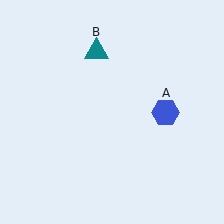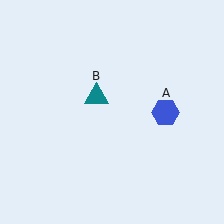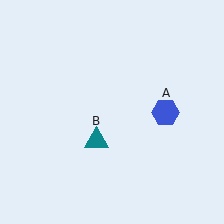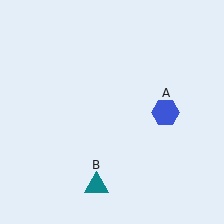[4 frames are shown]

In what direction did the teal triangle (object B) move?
The teal triangle (object B) moved down.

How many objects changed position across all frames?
1 object changed position: teal triangle (object B).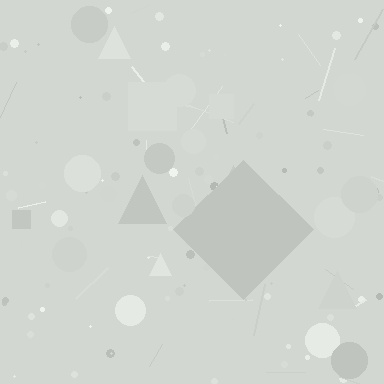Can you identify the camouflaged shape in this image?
The camouflaged shape is a diamond.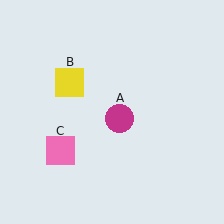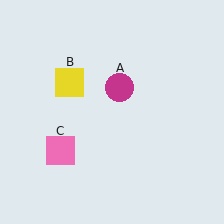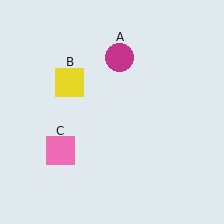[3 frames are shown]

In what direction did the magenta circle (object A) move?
The magenta circle (object A) moved up.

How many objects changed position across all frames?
1 object changed position: magenta circle (object A).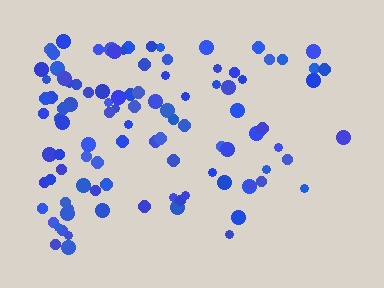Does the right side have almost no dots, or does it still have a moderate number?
Still a moderate number, just noticeably fewer than the left.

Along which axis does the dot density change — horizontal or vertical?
Horizontal.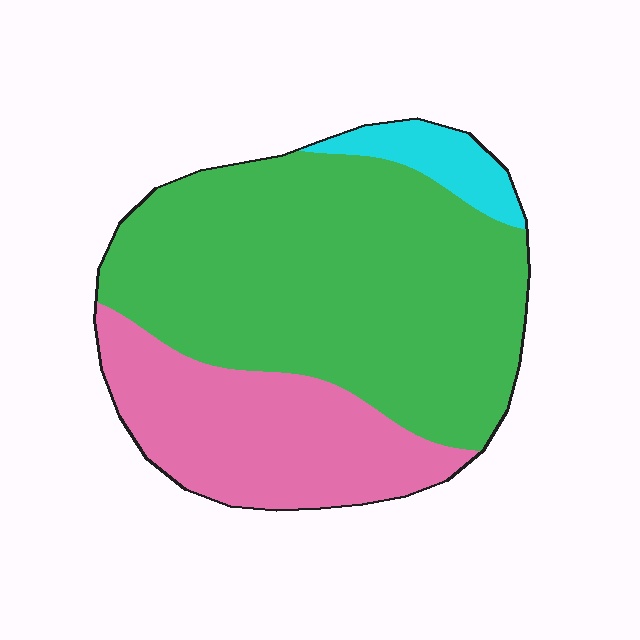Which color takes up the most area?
Green, at roughly 65%.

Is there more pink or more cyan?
Pink.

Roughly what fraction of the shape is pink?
Pink covers 29% of the shape.